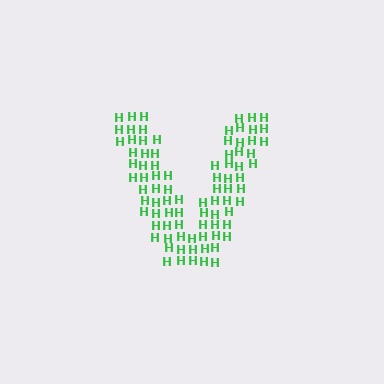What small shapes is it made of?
It is made of small letter H's.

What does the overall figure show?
The overall figure shows the letter V.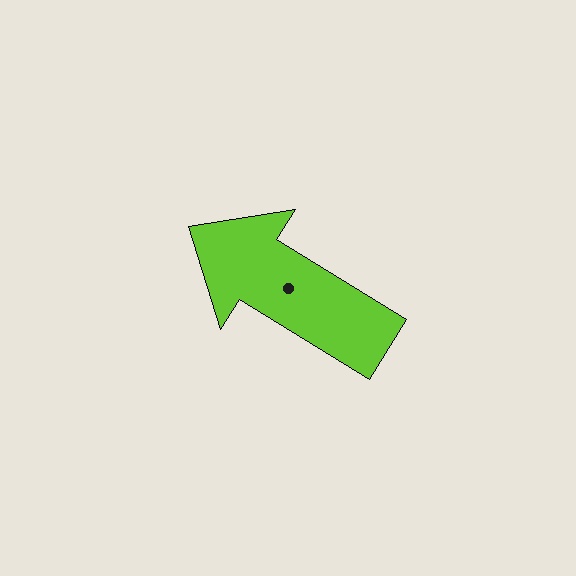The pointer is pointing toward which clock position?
Roughly 10 o'clock.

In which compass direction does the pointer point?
Northwest.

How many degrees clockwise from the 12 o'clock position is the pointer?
Approximately 302 degrees.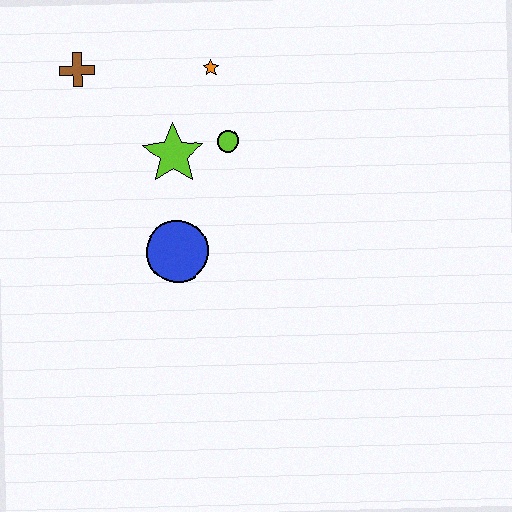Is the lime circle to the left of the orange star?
No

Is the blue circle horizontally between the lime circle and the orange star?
No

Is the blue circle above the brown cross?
No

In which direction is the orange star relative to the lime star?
The orange star is above the lime star.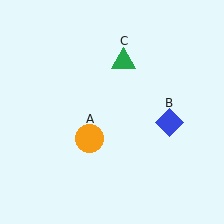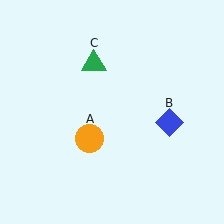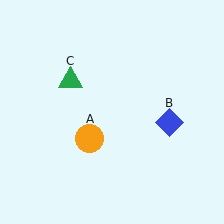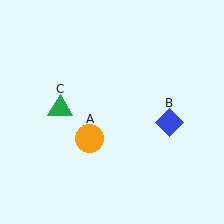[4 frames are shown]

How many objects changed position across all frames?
1 object changed position: green triangle (object C).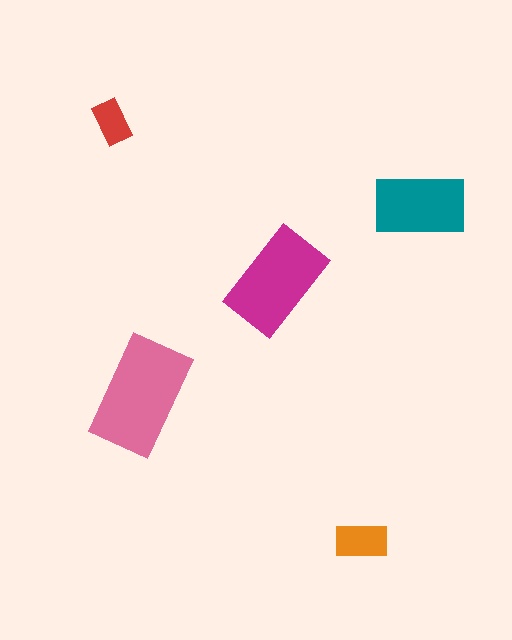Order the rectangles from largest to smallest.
the pink one, the magenta one, the teal one, the orange one, the red one.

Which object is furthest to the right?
The teal rectangle is rightmost.